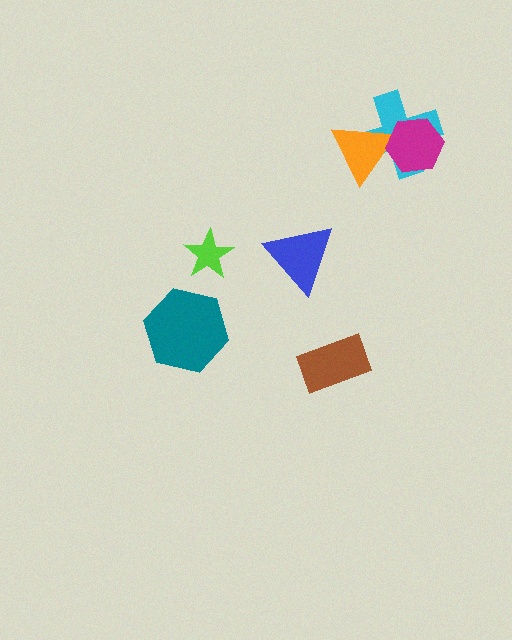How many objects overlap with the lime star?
0 objects overlap with the lime star.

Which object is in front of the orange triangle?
The magenta hexagon is in front of the orange triangle.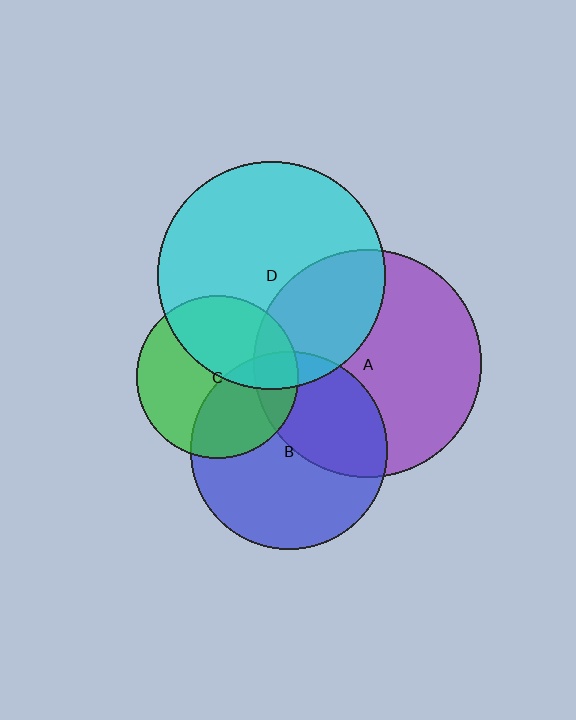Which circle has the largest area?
Circle D (cyan).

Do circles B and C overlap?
Yes.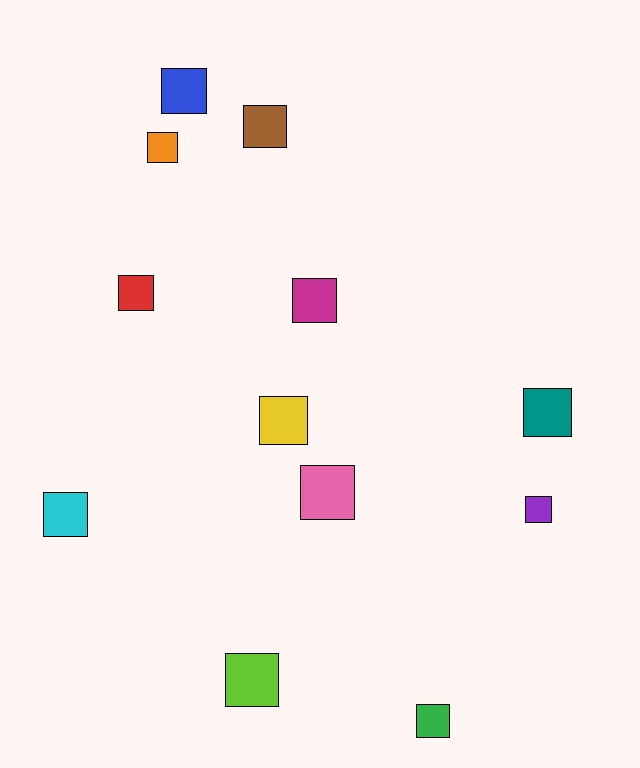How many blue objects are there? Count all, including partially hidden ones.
There is 1 blue object.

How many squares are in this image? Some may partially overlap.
There are 12 squares.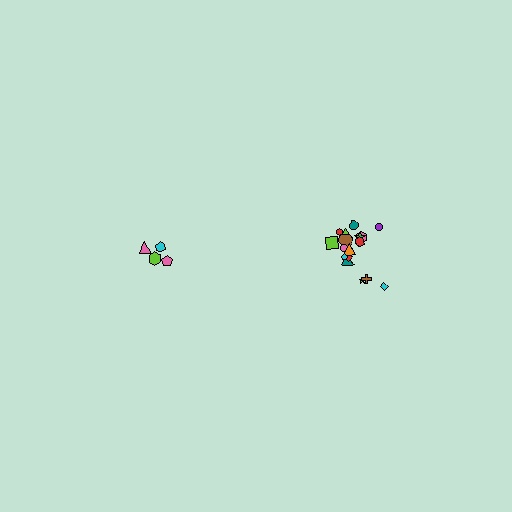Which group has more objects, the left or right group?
The right group.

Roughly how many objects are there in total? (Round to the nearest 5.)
Roughly 20 objects in total.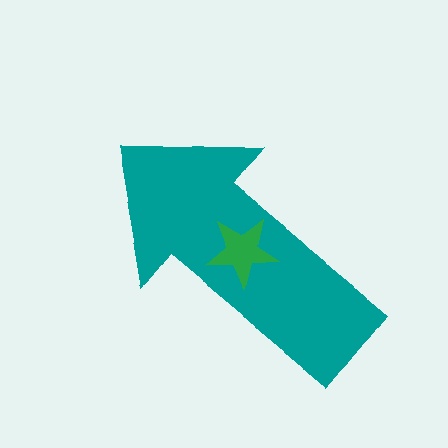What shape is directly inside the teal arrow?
The green star.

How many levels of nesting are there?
2.